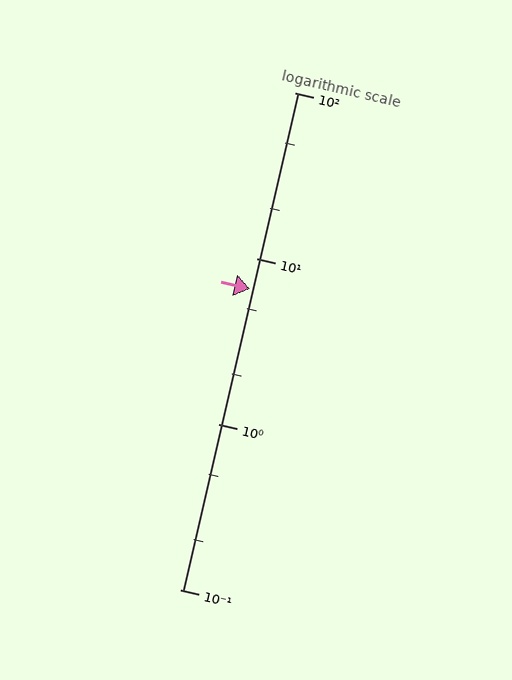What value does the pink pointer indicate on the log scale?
The pointer indicates approximately 6.5.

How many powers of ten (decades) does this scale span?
The scale spans 3 decades, from 0.1 to 100.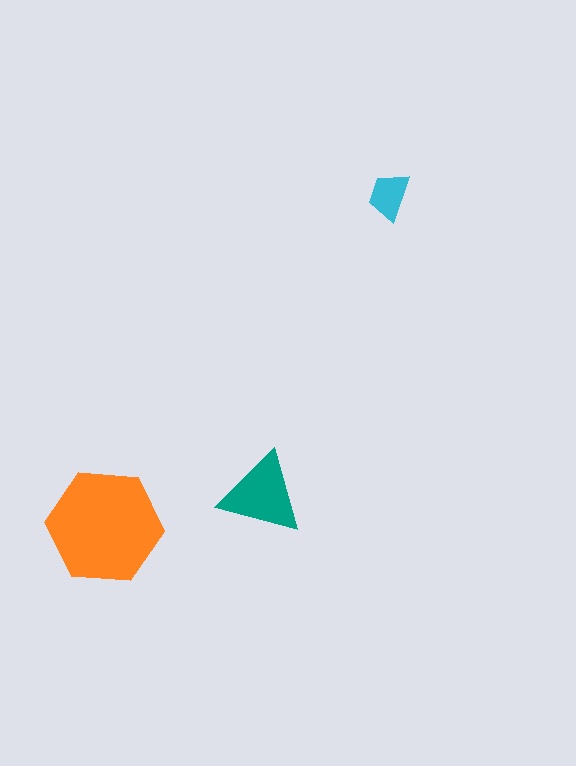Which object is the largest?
The orange hexagon.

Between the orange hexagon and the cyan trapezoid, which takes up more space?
The orange hexagon.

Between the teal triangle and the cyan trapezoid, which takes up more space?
The teal triangle.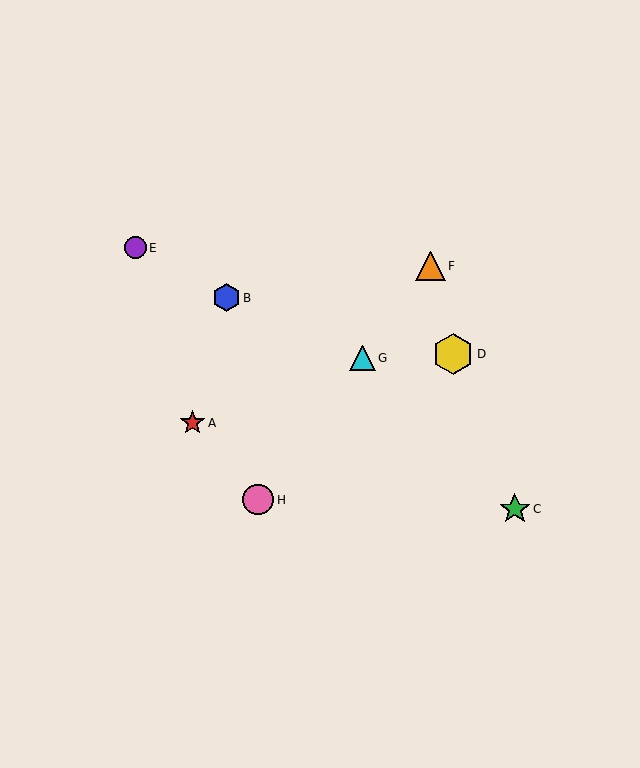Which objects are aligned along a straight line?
Objects F, G, H are aligned along a straight line.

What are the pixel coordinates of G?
Object G is at (362, 358).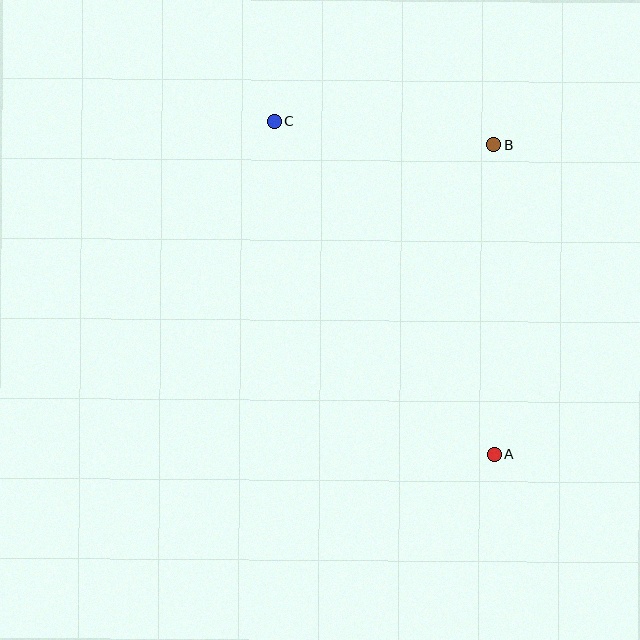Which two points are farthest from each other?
Points A and C are farthest from each other.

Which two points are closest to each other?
Points B and C are closest to each other.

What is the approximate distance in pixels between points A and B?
The distance between A and B is approximately 310 pixels.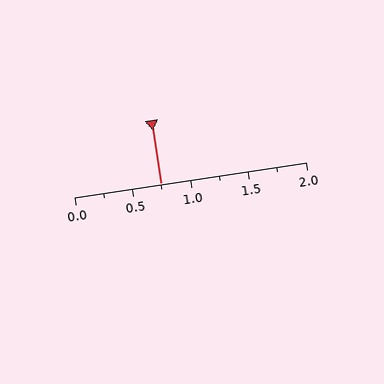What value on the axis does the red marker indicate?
The marker indicates approximately 0.75.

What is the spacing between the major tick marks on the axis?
The major ticks are spaced 0.5 apart.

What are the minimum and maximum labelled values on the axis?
The axis runs from 0.0 to 2.0.